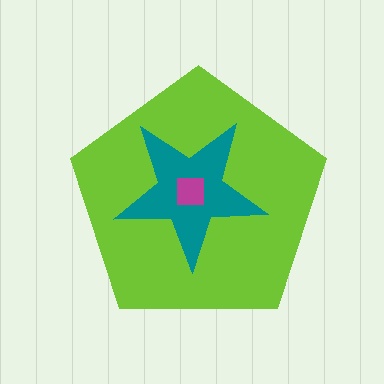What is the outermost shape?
The lime pentagon.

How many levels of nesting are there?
3.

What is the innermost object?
The magenta square.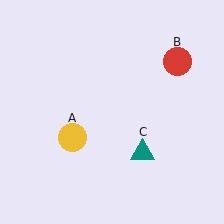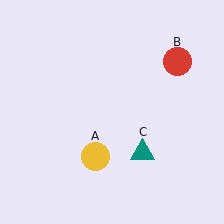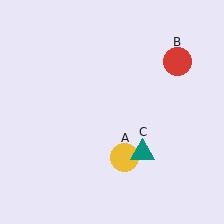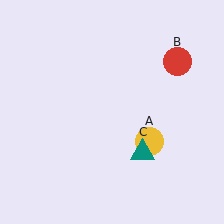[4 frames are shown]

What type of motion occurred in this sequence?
The yellow circle (object A) rotated counterclockwise around the center of the scene.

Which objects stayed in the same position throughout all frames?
Red circle (object B) and teal triangle (object C) remained stationary.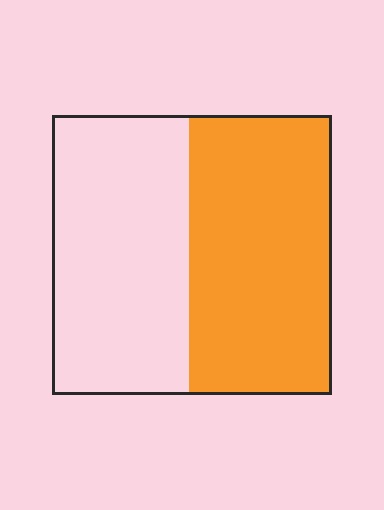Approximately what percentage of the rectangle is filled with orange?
Approximately 50%.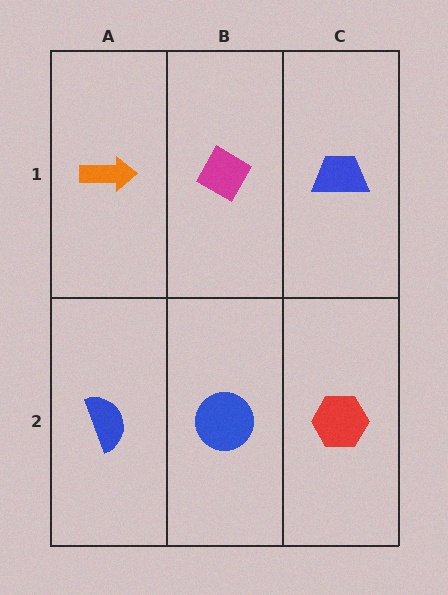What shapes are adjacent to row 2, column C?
A blue trapezoid (row 1, column C), a blue circle (row 2, column B).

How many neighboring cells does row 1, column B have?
3.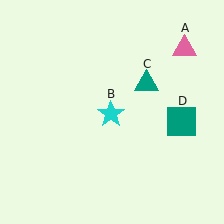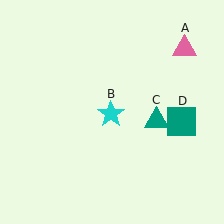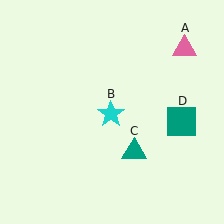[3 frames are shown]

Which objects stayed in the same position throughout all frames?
Pink triangle (object A) and cyan star (object B) and teal square (object D) remained stationary.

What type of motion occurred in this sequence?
The teal triangle (object C) rotated clockwise around the center of the scene.